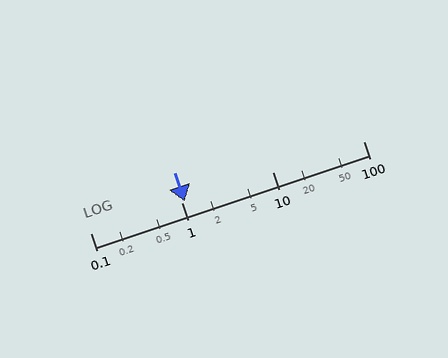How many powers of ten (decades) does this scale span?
The scale spans 3 decades, from 0.1 to 100.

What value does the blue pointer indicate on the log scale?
The pointer indicates approximately 1.1.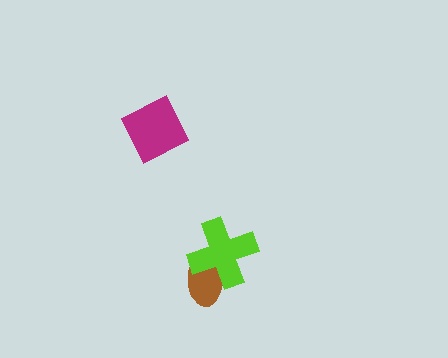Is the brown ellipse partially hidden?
Yes, it is partially covered by another shape.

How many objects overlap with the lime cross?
1 object overlaps with the lime cross.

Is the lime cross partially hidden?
No, no other shape covers it.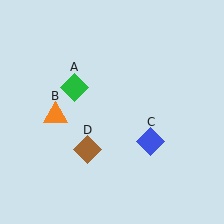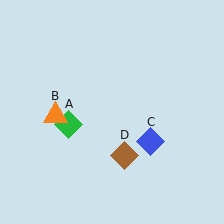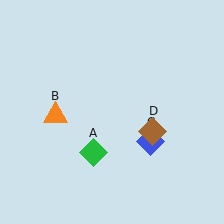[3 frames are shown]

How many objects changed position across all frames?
2 objects changed position: green diamond (object A), brown diamond (object D).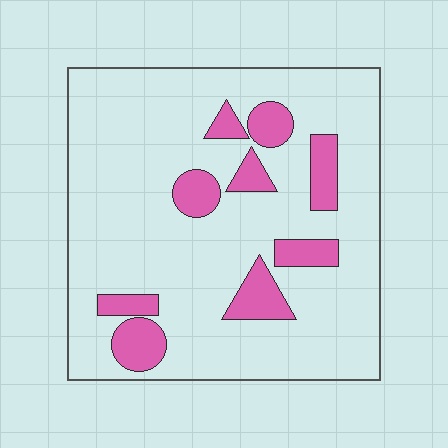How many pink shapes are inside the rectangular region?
9.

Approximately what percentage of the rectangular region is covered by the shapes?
Approximately 15%.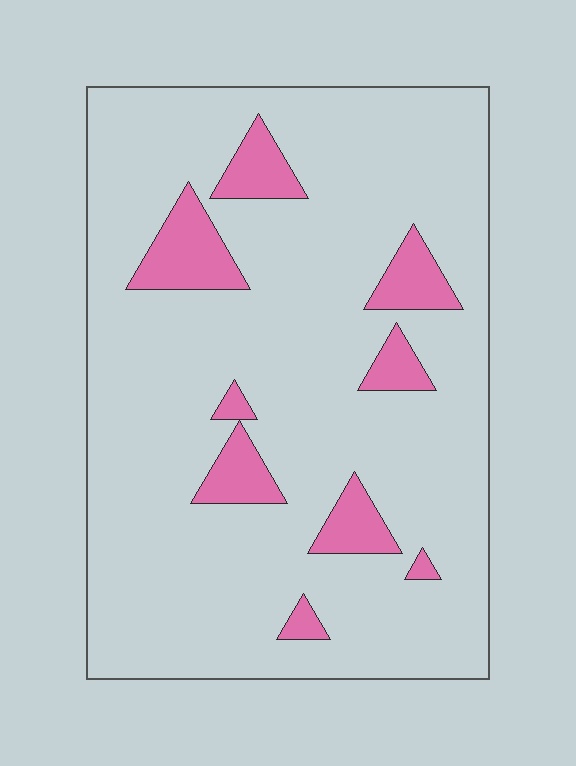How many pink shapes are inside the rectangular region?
9.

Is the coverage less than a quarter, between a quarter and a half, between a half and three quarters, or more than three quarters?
Less than a quarter.